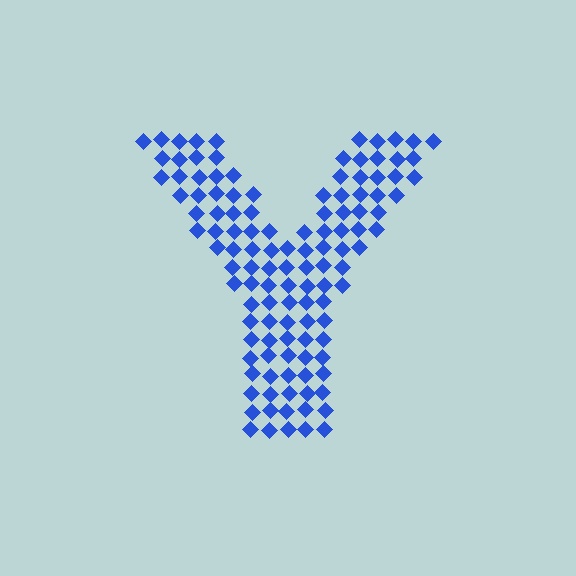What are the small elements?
The small elements are diamonds.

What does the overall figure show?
The overall figure shows the letter Y.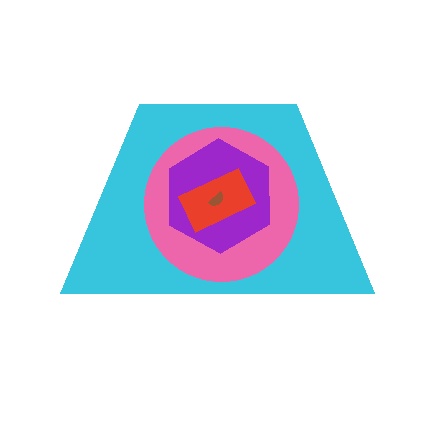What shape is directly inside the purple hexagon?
The red rectangle.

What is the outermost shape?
The cyan trapezoid.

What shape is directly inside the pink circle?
The purple hexagon.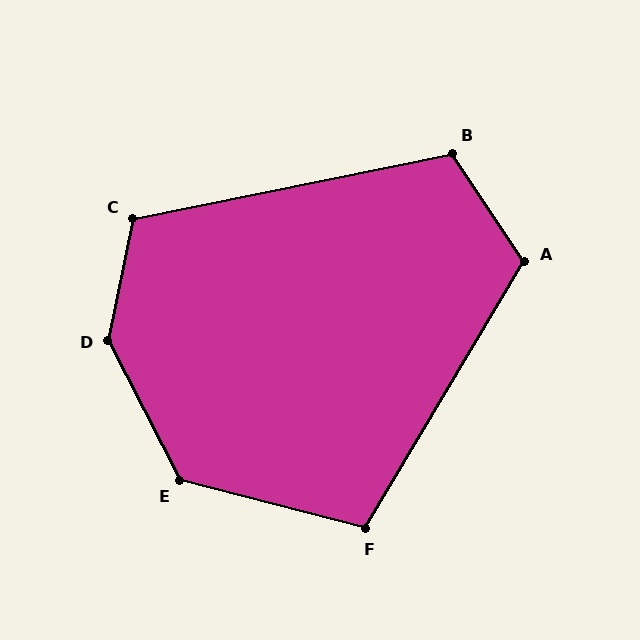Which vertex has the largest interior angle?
D, at approximately 141 degrees.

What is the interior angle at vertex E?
Approximately 132 degrees (obtuse).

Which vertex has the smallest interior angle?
F, at approximately 106 degrees.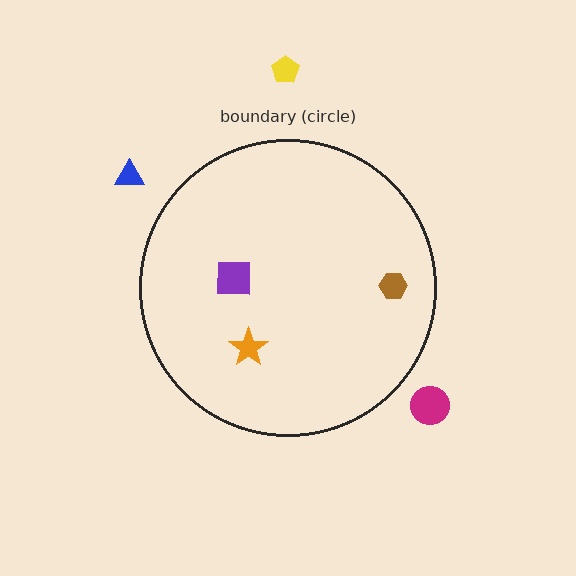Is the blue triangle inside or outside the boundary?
Outside.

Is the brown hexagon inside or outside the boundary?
Inside.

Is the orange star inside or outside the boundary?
Inside.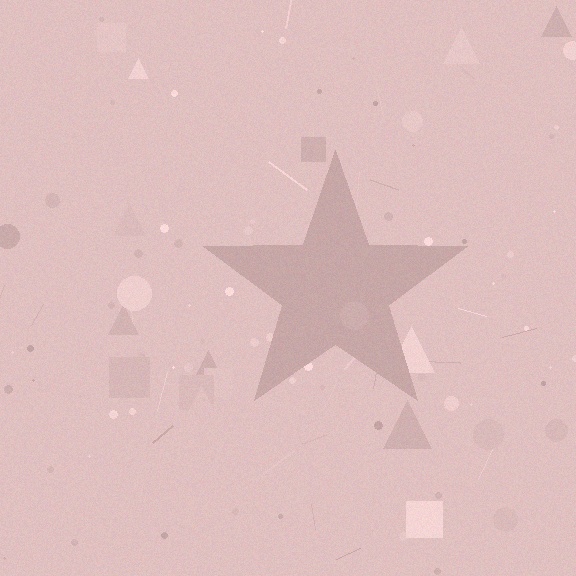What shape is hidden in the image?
A star is hidden in the image.